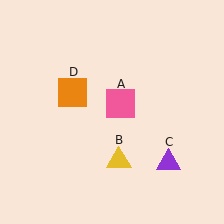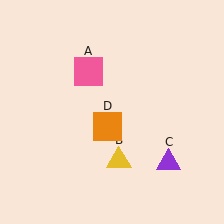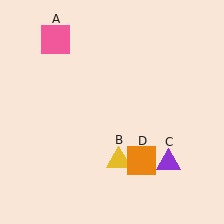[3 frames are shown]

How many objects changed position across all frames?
2 objects changed position: pink square (object A), orange square (object D).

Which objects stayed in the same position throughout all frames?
Yellow triangle (object B) and purple triangle (object C) remained stationary.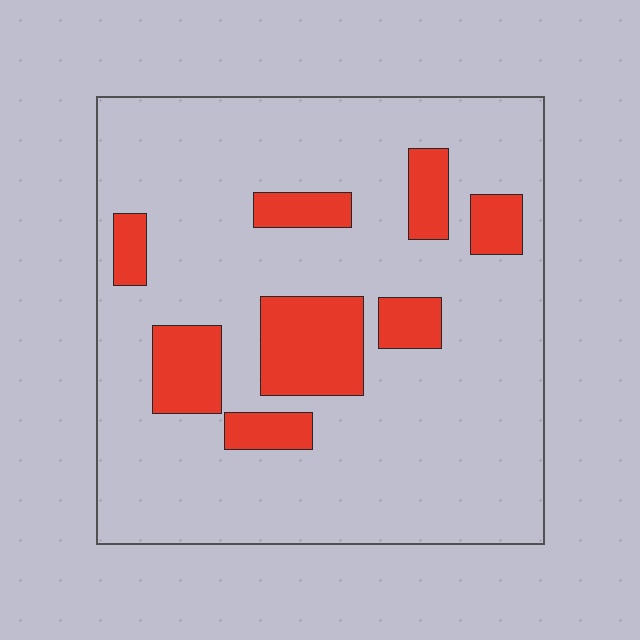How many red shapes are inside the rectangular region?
8.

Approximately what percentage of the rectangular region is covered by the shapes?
Approximately 20%.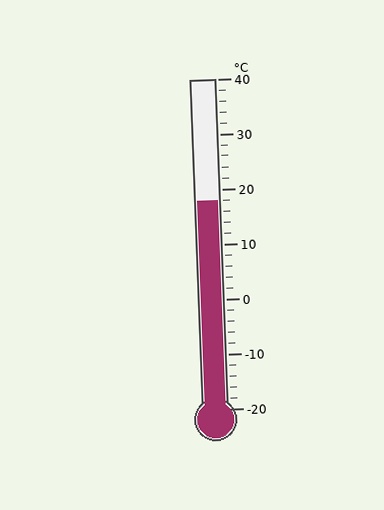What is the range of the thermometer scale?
The thermometer scale ranges from -20°C to 40°C.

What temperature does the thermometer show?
The thermometer shows approximately 18°C.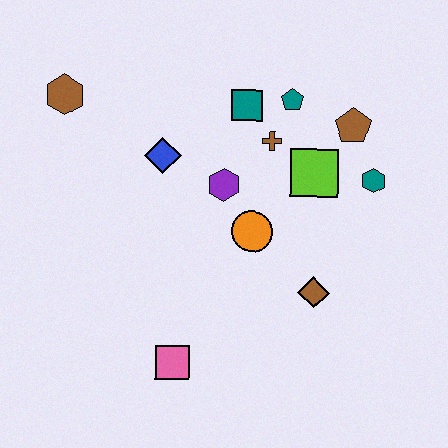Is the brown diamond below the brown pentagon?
Yes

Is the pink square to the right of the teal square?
No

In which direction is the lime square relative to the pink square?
The lime square is above the pink square.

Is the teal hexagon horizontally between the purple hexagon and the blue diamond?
No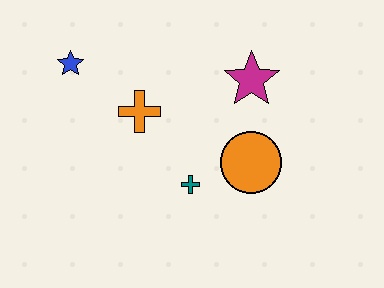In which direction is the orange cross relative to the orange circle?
The orange cross is to the left of the orange circle.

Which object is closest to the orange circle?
The teal cross is closest to the orange circle.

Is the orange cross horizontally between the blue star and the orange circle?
Yes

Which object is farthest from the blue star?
The orange circle is farthest from the blue star.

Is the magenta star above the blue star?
No